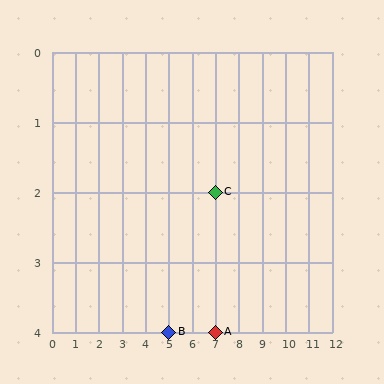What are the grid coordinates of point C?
Point C is at grid coordinates (7, 2).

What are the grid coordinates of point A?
Point A is at grid coordinates (7, 4).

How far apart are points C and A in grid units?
Points C and A are 2 rows apart.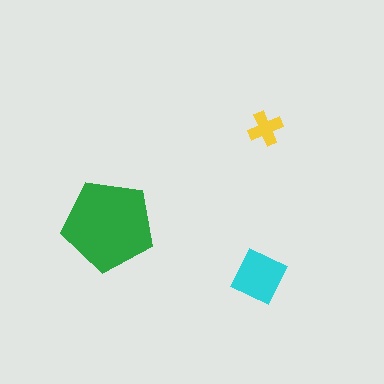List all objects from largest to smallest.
The green pentagon, the cyan diamond, the yellow cross.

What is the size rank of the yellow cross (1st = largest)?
3rd.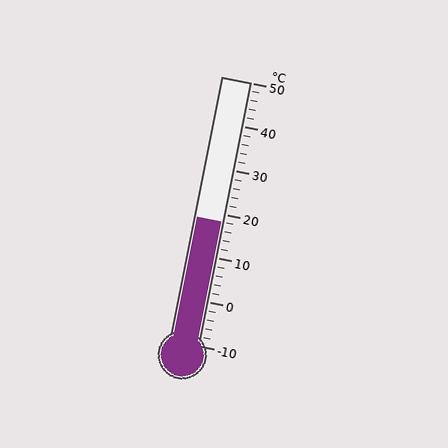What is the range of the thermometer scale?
The thermometer scale ranges from -10°C to 50°C.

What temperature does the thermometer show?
The thermometer shows approximately 18°C.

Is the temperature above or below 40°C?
The temperature is below 40°C.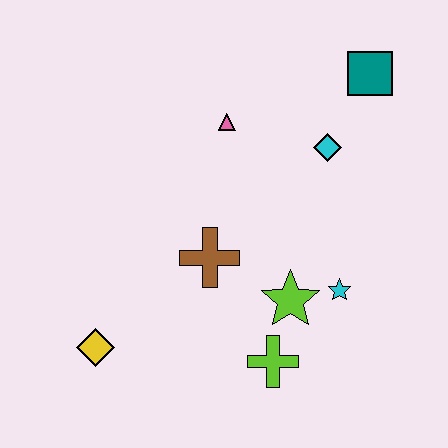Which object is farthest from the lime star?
The teal square is farthest from the lime star.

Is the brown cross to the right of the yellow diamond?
Yes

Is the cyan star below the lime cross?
No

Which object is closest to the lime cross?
The lime star is closest to the lime cross.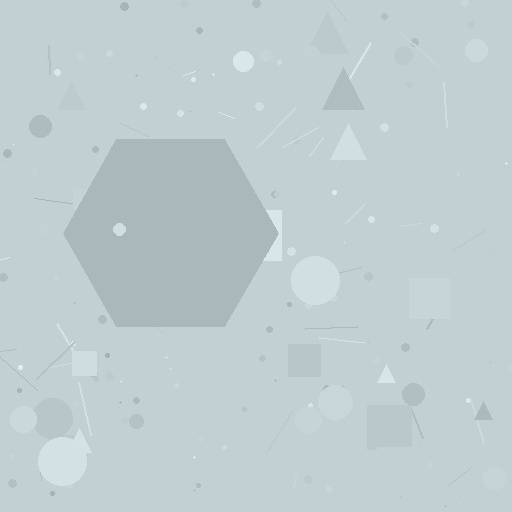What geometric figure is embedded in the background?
A hexagon is embedded in the background.